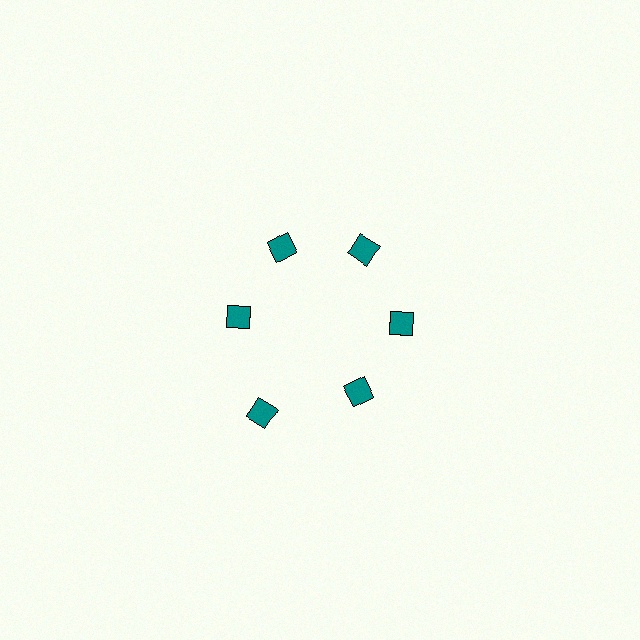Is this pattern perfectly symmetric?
No. The 6 teal diamonds are arranged in a ring, but one element near the 7 o'clock position is pushed outward from the center, breaking the 6-fold rotational symmetry.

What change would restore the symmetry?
The symmetry would be restored by moving it inward, back onto the ring so that all 6 diamonds sit at equal angles and equal distance from the center.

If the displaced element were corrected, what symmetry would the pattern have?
It would have 6-fold rotational symmetry — the pattern would map onto itself every 60 degrees.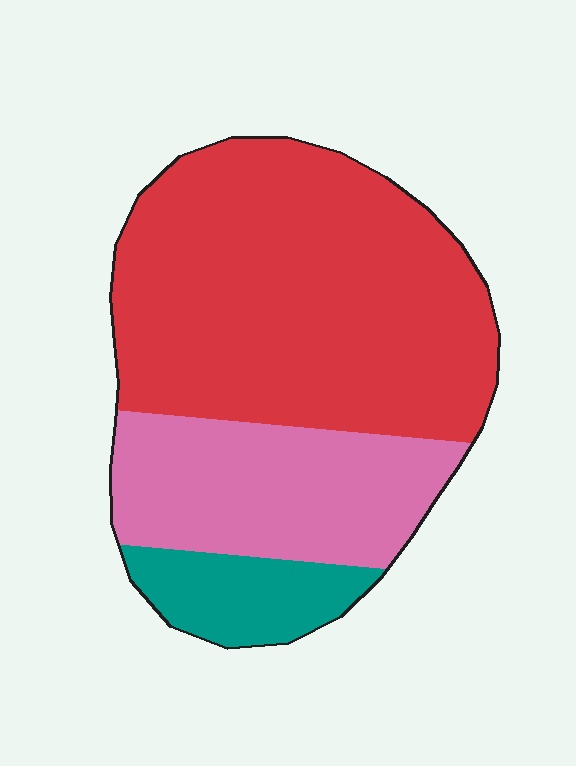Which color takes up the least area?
Teal, at roughly 10%.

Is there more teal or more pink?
Pink.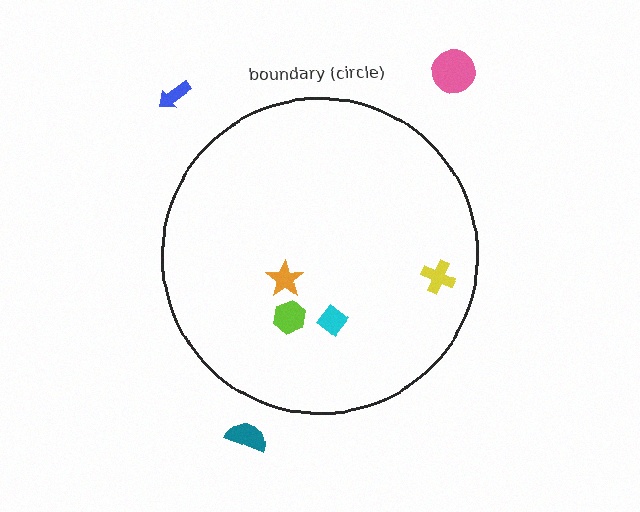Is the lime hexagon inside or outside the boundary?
Inside.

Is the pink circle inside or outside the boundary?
Outside.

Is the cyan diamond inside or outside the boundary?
Inside.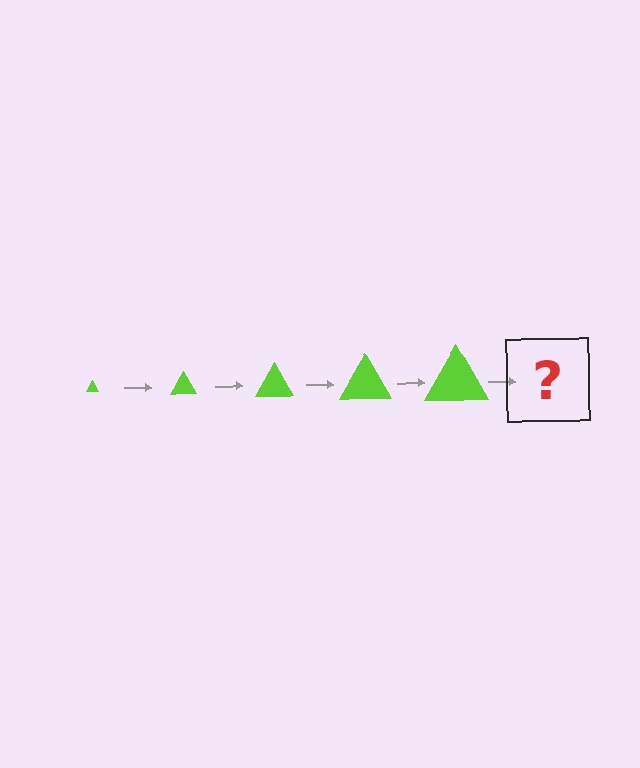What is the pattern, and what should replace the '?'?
The pattern is that the triangle gets progressively larger each step. The '?' should be a lime triangle, larger than the previous one.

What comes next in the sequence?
The next element should be a lime triangle, larger than the previous one.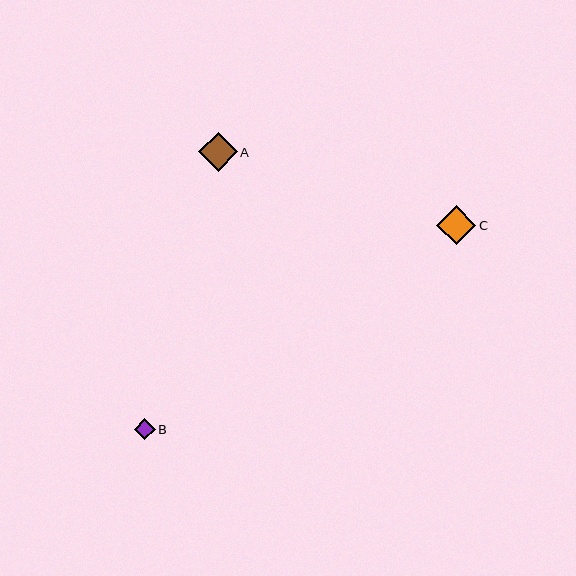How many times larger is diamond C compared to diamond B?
Diamond C is approximately 1.9 times the size of diamond B.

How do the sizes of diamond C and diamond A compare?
Diamond C and diamond A are approximately the same size.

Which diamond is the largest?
Diamond C is the largest with a size of approximately 39 pixels.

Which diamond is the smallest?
Diamond B is the smallest with a size of approximately 21 pixels.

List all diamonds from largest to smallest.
From largest to smallest: C, A, B.